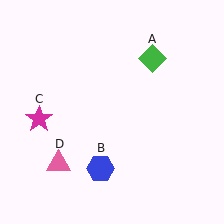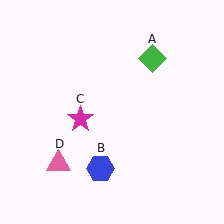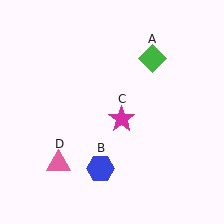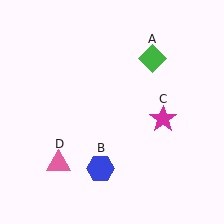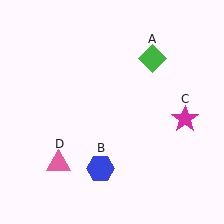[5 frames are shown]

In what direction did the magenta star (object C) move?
The magenta star (object C) moved right.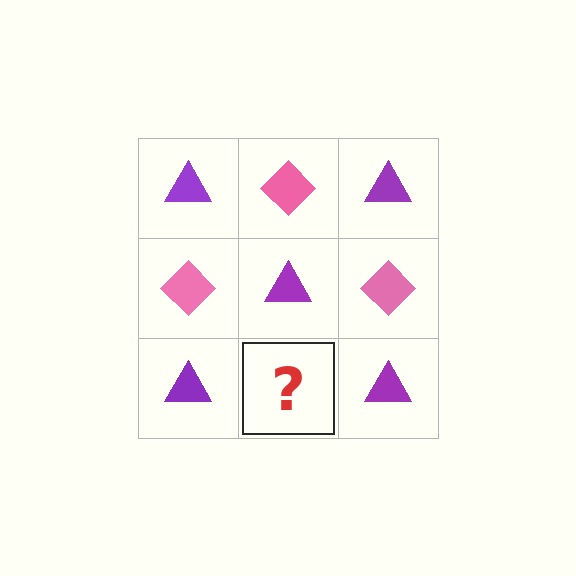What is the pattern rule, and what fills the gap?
The rule is that it alternates purple triangle and pink diamond in a checkerboard pattern. The gap should be filled with a pink diamond.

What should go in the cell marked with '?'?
The missing cell should contain a pink diamond.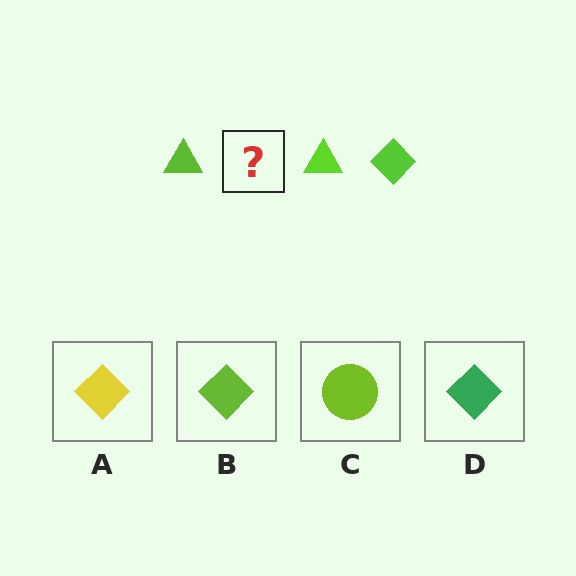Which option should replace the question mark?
Option B.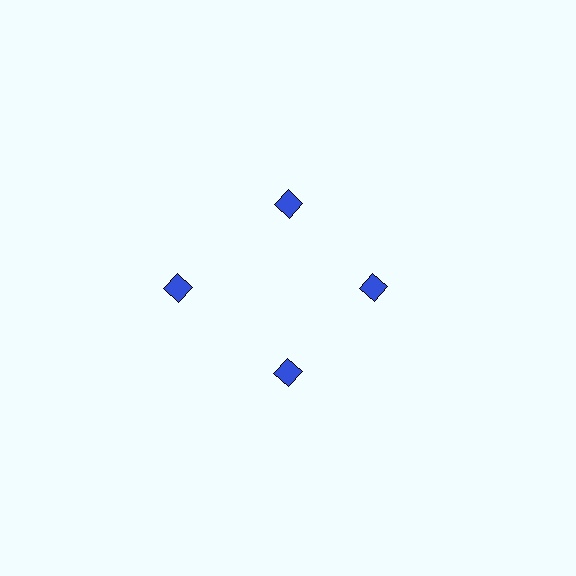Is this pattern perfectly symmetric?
No. The 4 blue diamonds are arranged in a ring, but one element near the 9 o'clock position is pushed outward from the center, breaking the 4-fold rotational symmetry.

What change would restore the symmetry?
The symmetry would be restored by moving it inward, back onto the ring so that all 4 diamonds sit at equal angles and equal distance from the center.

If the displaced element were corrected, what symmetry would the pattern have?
It would have 4-fold rotational symmetry — the pattern would map onto itself every 90 degrees.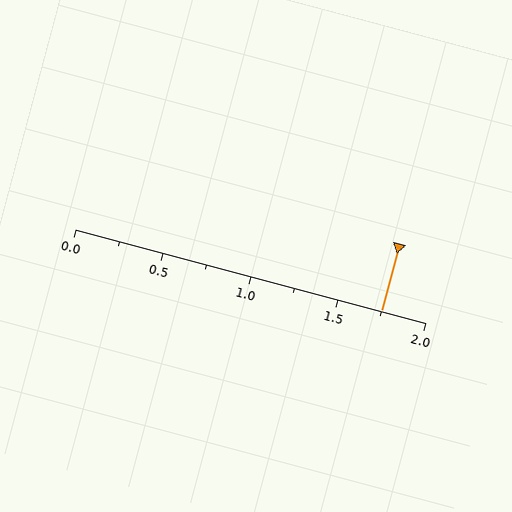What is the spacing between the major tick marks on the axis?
The major ticks are spaced 0.5 apart.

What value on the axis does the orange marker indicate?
The marker indicates approximately 1.75.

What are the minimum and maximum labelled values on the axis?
The axis runs from 0.0 to 2.0.